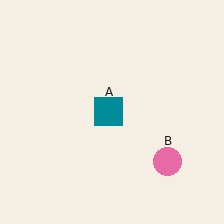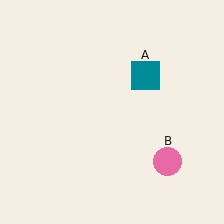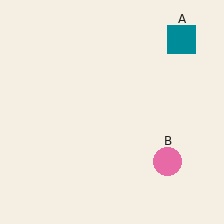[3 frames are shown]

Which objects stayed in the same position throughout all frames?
Pink circle (object B) remained stationary.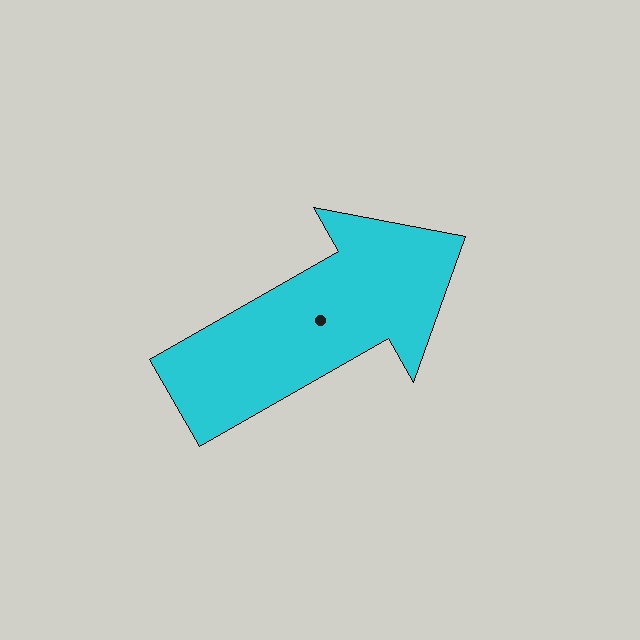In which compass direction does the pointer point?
Northeast.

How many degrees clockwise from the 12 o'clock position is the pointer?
Approximately 60 degrees.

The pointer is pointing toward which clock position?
Roughly 2 o'clock.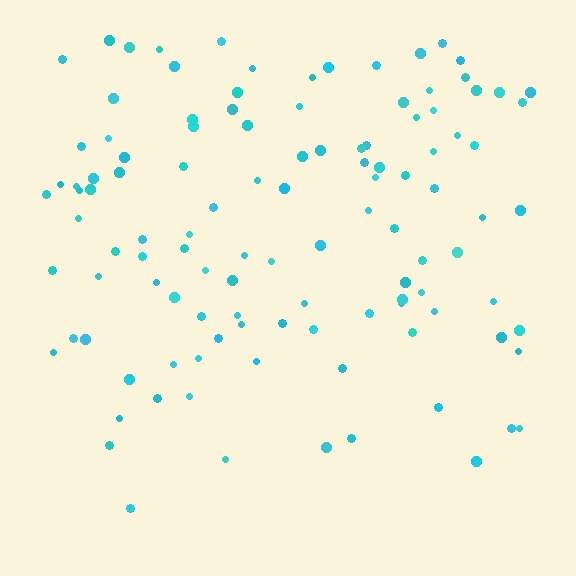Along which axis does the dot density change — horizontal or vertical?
Vertical.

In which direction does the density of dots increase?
From bottom to top, with the top side densest.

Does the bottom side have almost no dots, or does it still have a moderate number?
Still a moderate number, just noticeably fewer than the top.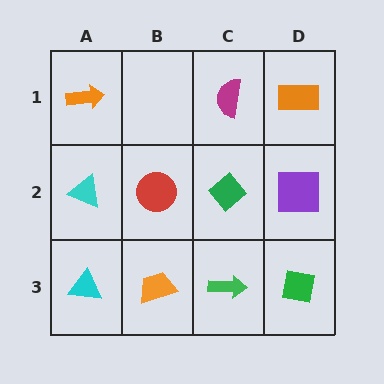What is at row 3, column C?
A green arrow.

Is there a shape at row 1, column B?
No, that cell is empty.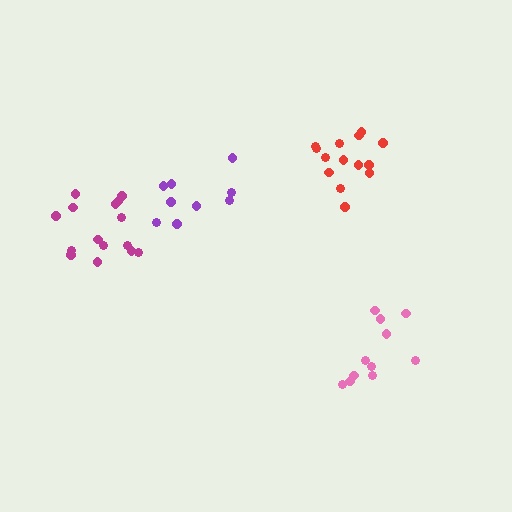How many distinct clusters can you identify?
There are 4 distinct clusters.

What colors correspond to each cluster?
The clusters are colored: pink, purple, red, magenta.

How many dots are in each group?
Group 1: 11 dots, Group 2: 9 dots, Group 3: 14 dots, Group 4: 15 dots (49 total).